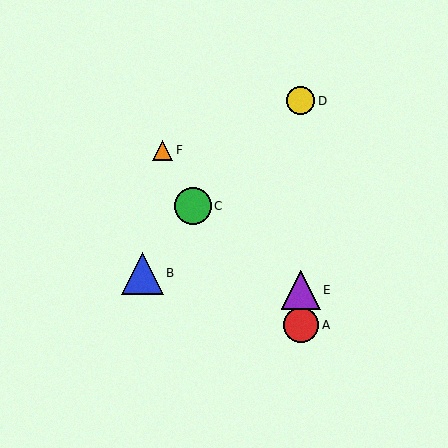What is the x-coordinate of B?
Object B is at x≈142.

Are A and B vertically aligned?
No, A is at x≈301 and B is at x≈142.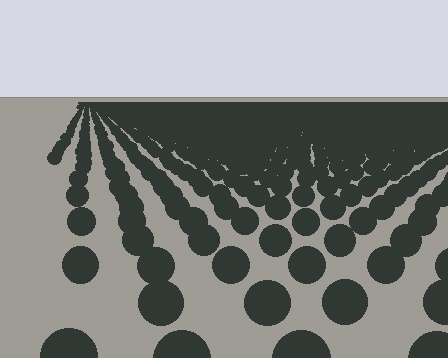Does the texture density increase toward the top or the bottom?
Density increases toward the top.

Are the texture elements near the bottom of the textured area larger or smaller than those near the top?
Larger. Near the bottom, elements are closer to the viewer and appear at a bigger on-screen size.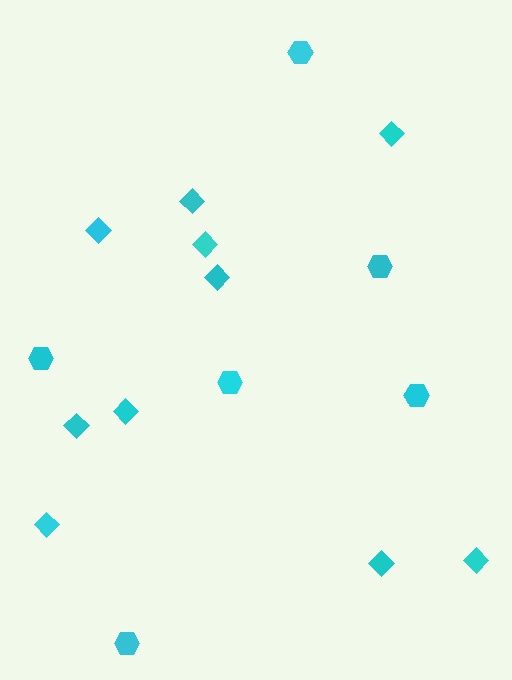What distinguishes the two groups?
There are 2 groups: one group of diamonds (10) and one group of hexagons (6).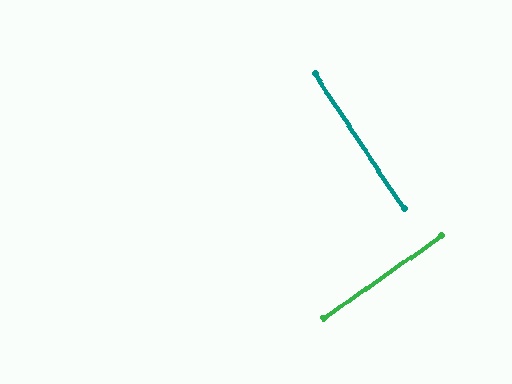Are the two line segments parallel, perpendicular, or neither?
Perpendicular — they meet at approximately 88°.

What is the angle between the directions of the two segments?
Approximately 88 degrees.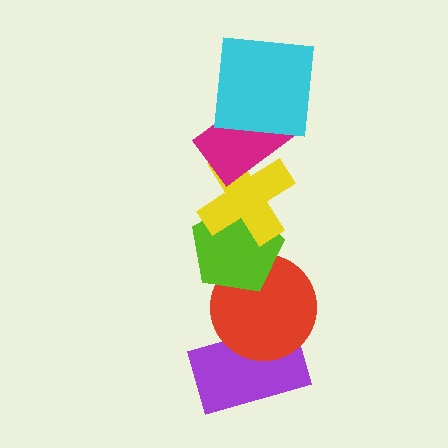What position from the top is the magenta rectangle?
The magenta rectangle is 2nd from the top.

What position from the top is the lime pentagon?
The lime pentagon is 4th from the top.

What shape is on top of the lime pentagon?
The yellow cross is on top of the lime pentagon.